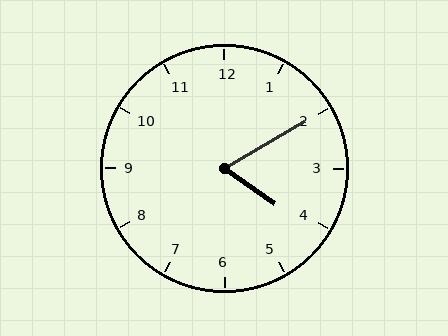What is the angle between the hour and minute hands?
Approximately 65 degrees.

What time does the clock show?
4:10.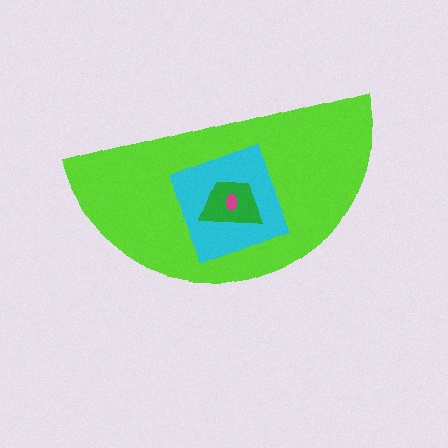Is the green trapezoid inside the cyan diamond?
Yes.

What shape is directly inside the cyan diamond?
The green trapezoid.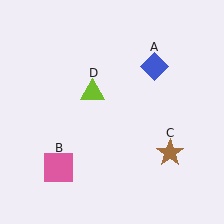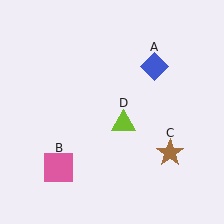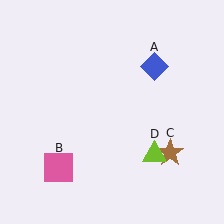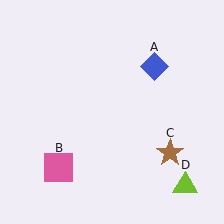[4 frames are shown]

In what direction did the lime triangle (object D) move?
The lime triangle (object D) moved down and to the right.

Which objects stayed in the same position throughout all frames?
Blue diamond (object A) and pink square (object B) and brown star (object C) remained stationary.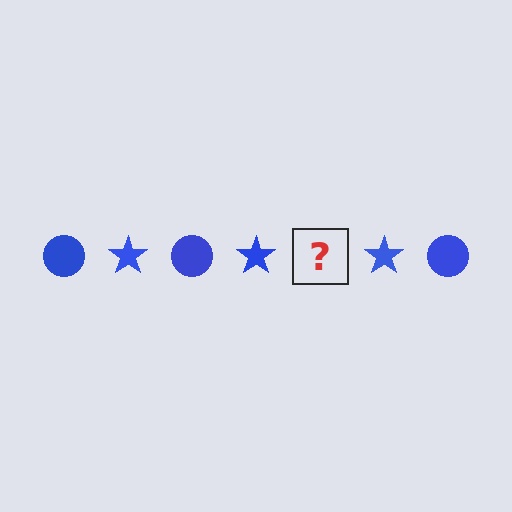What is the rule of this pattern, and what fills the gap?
The rule is that the pattern cycles through circle, star shapes in blue. The gap should be filled with a blue circle.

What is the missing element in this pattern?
The missing element is a blue circle.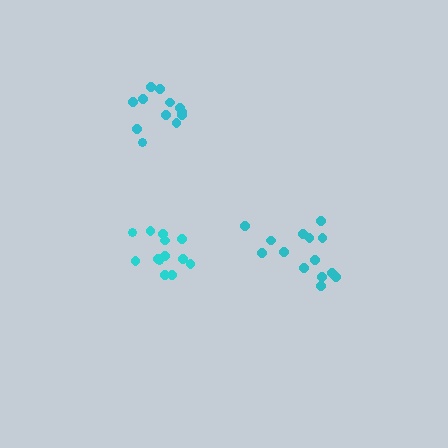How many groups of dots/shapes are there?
There are 3 groups.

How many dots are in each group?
Group 1: 13 dots, Group 2: 12 dots, Group 3: 14 dots (39 total).